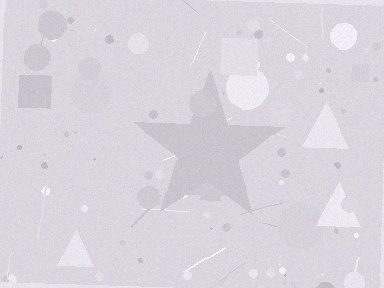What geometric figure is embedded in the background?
A star is embedded in the background.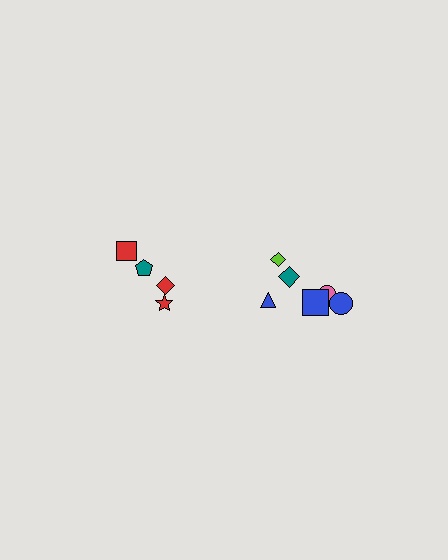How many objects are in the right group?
There are 6 objects.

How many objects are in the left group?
There are 4 objects.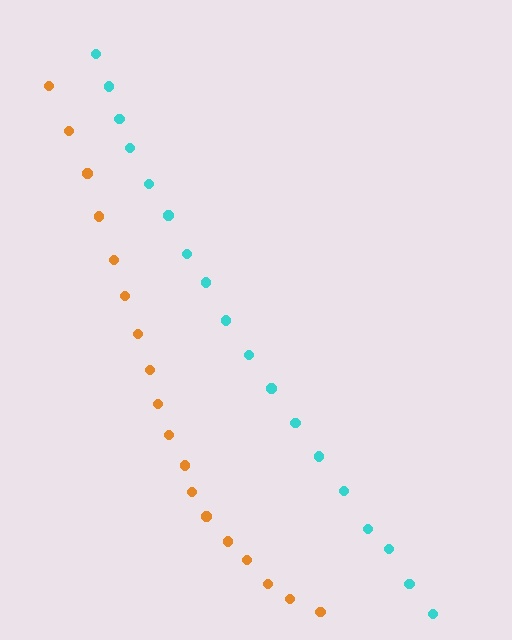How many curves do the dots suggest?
There are 2 distinct paths.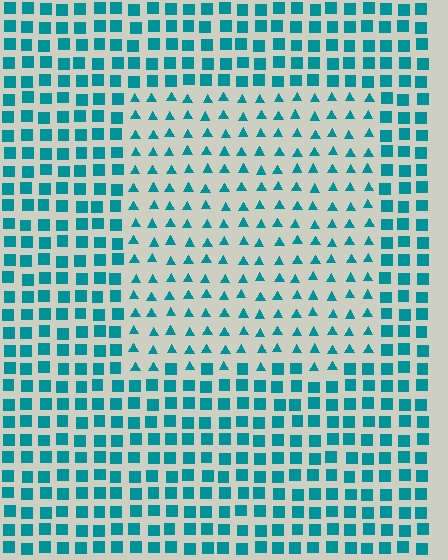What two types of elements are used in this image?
The image uses triangles inside the rectangle region and squares outside it.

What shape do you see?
I see a rectangle.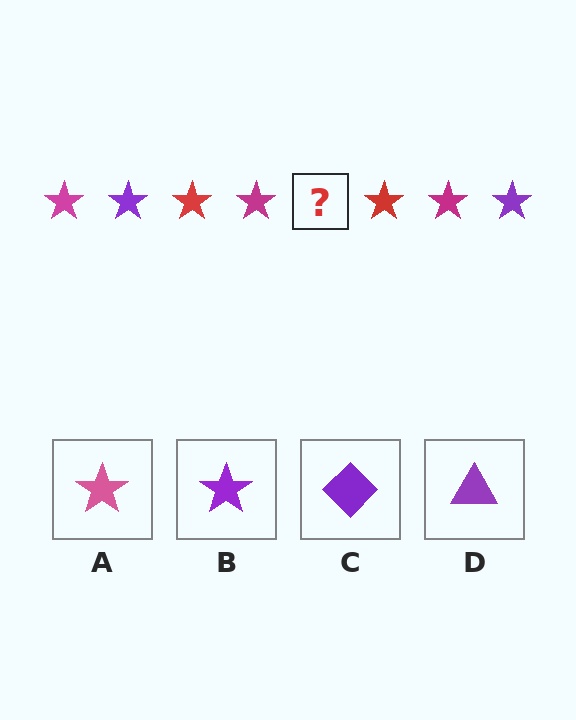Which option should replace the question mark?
Option B.